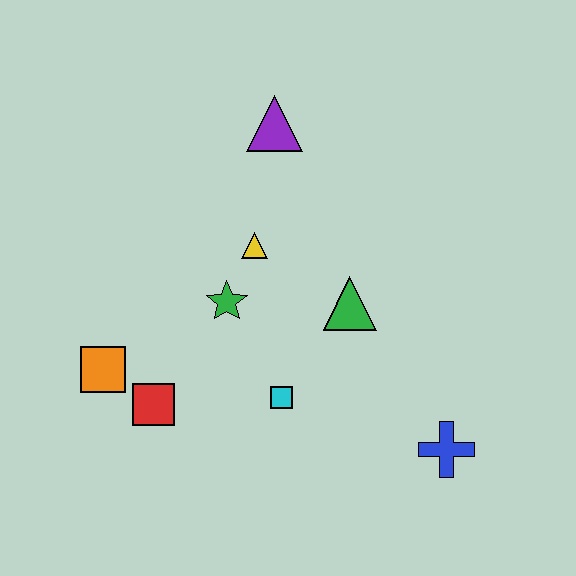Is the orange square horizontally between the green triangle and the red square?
No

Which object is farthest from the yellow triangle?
The blue cross is farthest from the yellow triangle.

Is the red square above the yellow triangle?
No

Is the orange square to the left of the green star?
Yes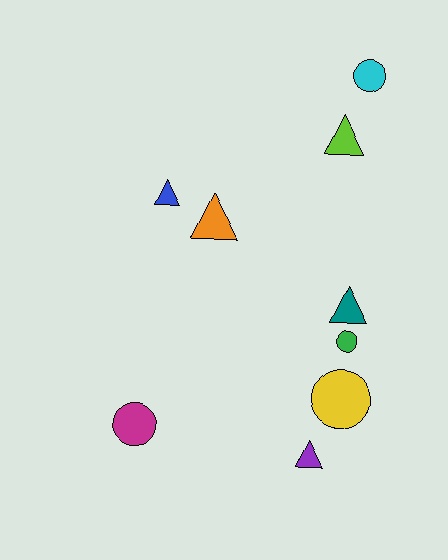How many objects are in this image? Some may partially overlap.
There are 9 objects.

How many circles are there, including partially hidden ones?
There are 4 circles.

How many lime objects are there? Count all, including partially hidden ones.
There is 1 lime object.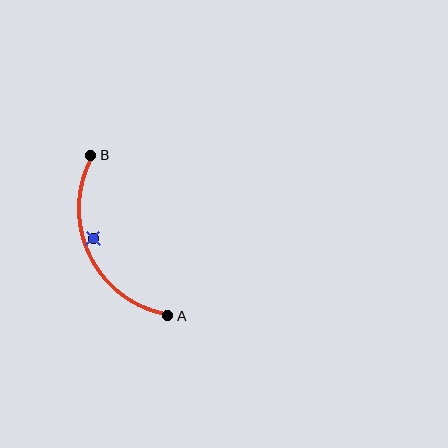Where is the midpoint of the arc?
The arc midpoint is the point on the curve farthest from the straight line joining A and B. It sits to the left of that line.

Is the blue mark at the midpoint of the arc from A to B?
No — the blue mark does not lie on the arc at all. It sits slightly inside the curve.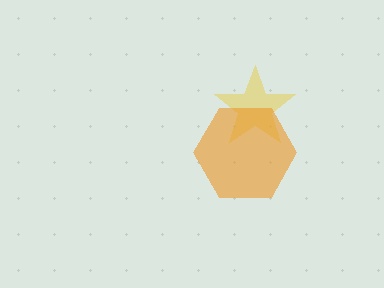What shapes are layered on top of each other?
The layered shapes are: a yellow star, an orange hexagon.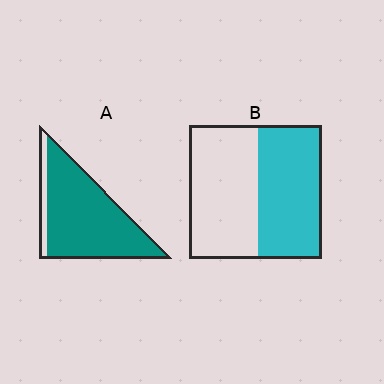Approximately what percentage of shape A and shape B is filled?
A is approximately 90% and B is approximately 50%.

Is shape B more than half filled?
Roughly half.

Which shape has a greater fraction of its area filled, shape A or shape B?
Shape A.